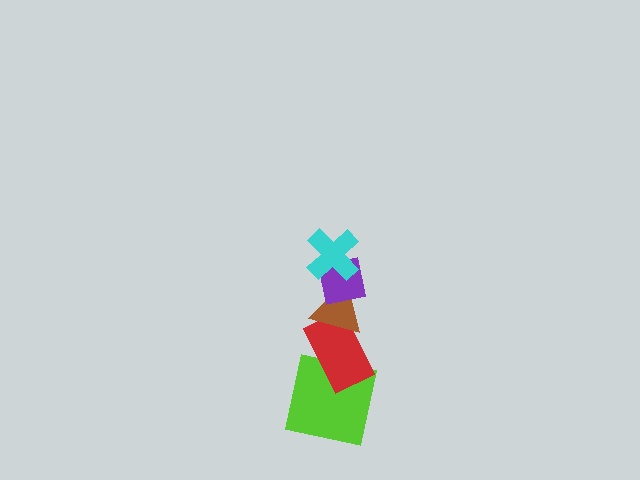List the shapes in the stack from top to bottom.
From top to bottom: the cyan cross, the purple square, the brown triangle, the red rectangle, the lime square.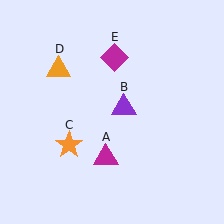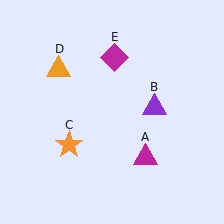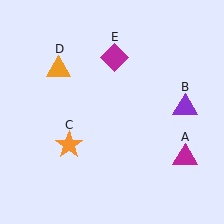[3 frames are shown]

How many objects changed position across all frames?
2 objects changed position: magenta triangle (object A), purple triangle (object B).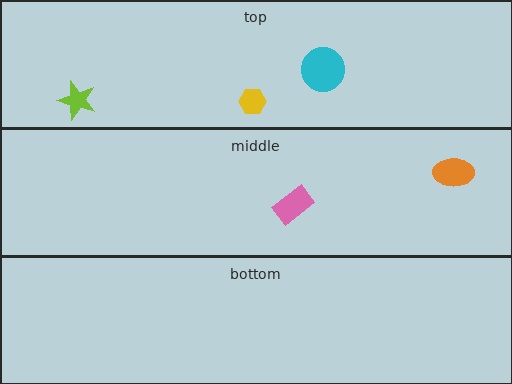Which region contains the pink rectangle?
The middle region.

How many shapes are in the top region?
3.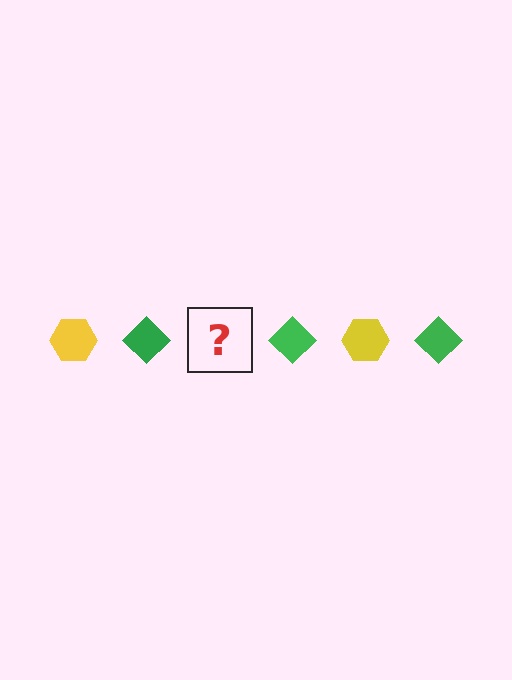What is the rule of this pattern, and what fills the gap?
The rule is that the pattern alternates between yellow hexagon and green diamond. The gap should be filled with a yellow hexagon.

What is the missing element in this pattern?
The missing element is a yellow hexagon.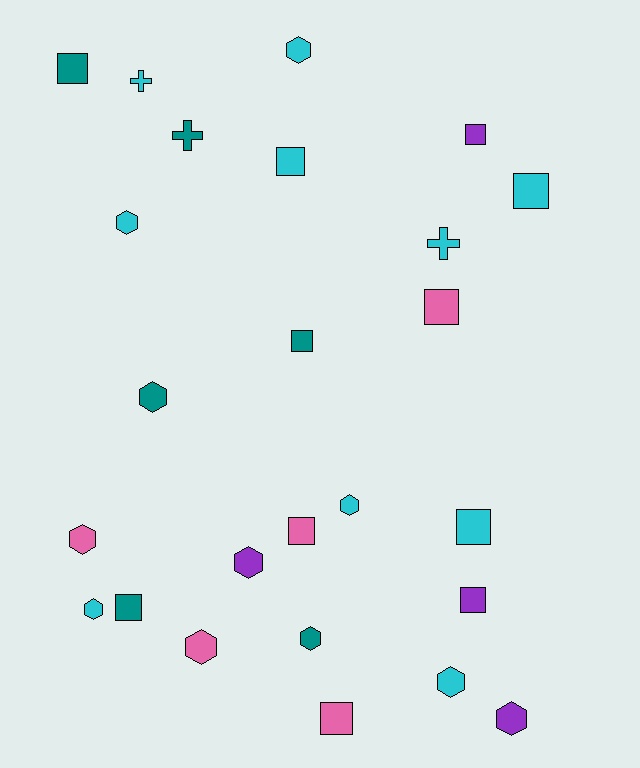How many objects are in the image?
There are 25 objects.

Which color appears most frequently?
Cyan, with 10 objects.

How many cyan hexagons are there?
There are 5 cyan hexagons.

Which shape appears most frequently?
Square, with 11 objects.